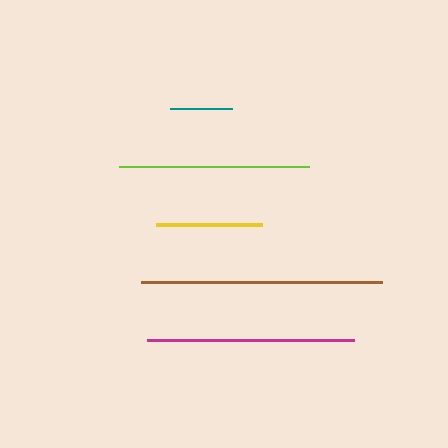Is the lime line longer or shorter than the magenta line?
The magenta line is longer than the lime line.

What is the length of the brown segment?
The brown segment is approximately 241 pixels long.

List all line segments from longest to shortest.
From longest to shortest: brown, magenta, lime, yellow, teal.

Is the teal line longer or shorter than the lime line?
The lime line is longer than the teal line.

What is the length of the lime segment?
The lime segment is approximately 190 pixels long.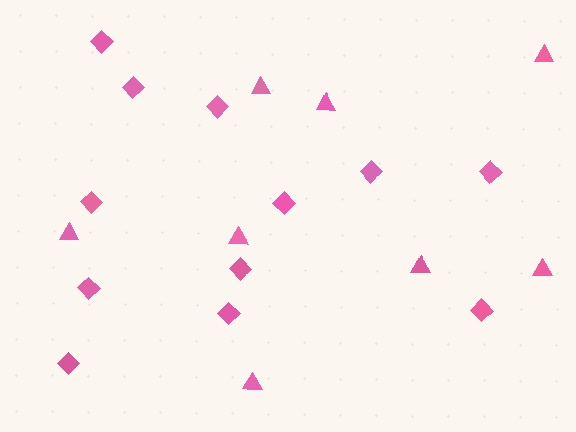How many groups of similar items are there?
There are 2 groups: one group of diamonds (12) and one group of triangles (8).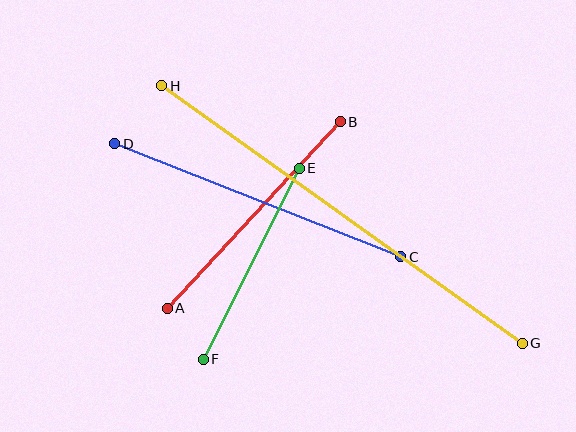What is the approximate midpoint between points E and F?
The midpoint is at approximately (251, 264) pixels.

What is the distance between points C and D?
The distance is approximately 307 pixels.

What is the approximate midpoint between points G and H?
The midpoint is at approximately (342, 214) pixels.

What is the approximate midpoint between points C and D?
The midpoint is at approximately (258, 200) pixels.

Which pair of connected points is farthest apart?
Points G and H are farthest apart.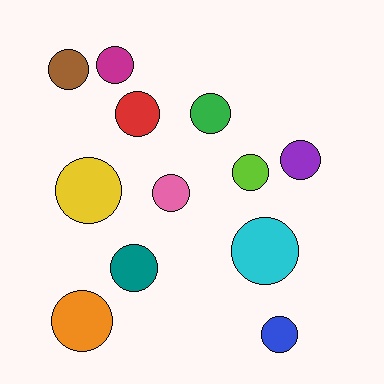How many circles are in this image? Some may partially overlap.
There are 12 circles.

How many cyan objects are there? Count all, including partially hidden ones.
There is 1 cyan object.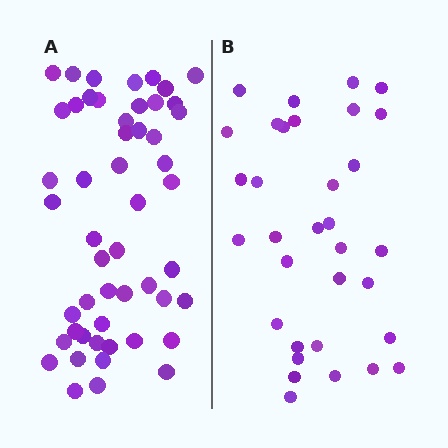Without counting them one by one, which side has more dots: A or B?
Region A (the left region) has more dots.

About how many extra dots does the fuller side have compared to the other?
Region A has approximately 20 more dots than region B.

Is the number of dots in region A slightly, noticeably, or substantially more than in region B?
Region A has substantially more. The ratio is roughly 1.5 to 1.